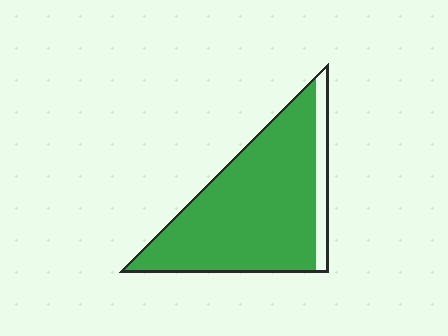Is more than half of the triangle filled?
Yes.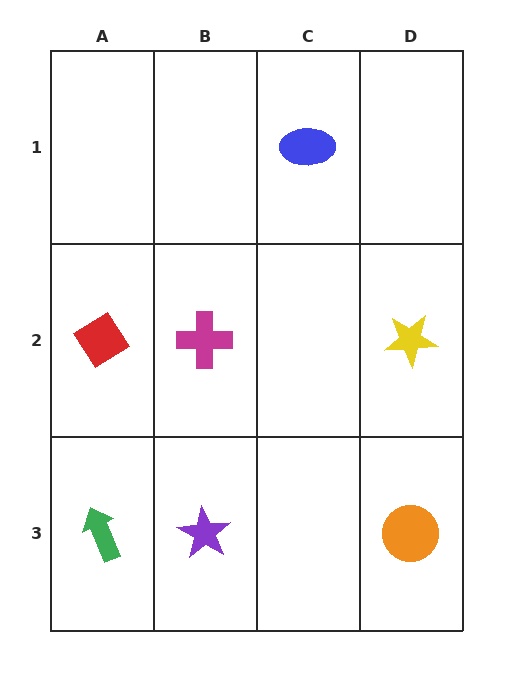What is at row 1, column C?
A blue ellipse.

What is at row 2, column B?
A magenta cross.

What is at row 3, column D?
An orange circle.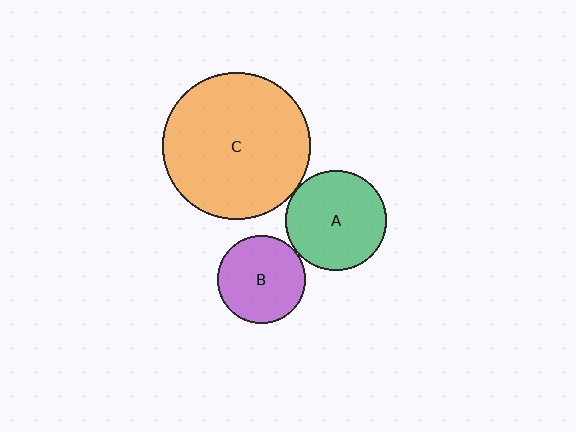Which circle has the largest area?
Circle C (orange).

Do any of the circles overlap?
No, none of the circles overlap.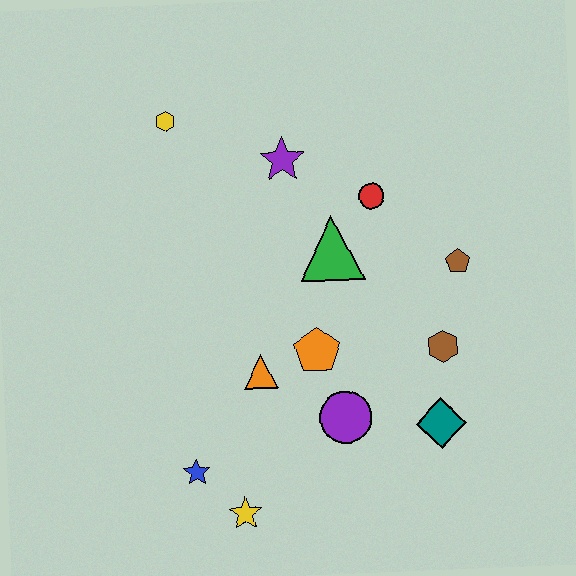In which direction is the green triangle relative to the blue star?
The green triangle is above the blue star.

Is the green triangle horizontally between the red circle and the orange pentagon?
Yes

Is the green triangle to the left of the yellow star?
No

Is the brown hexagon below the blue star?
No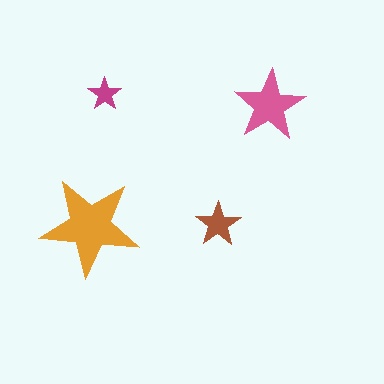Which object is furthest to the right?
The pink star is rightmost.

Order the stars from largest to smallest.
the orange one, the pink one, the brown one, the magenta one.